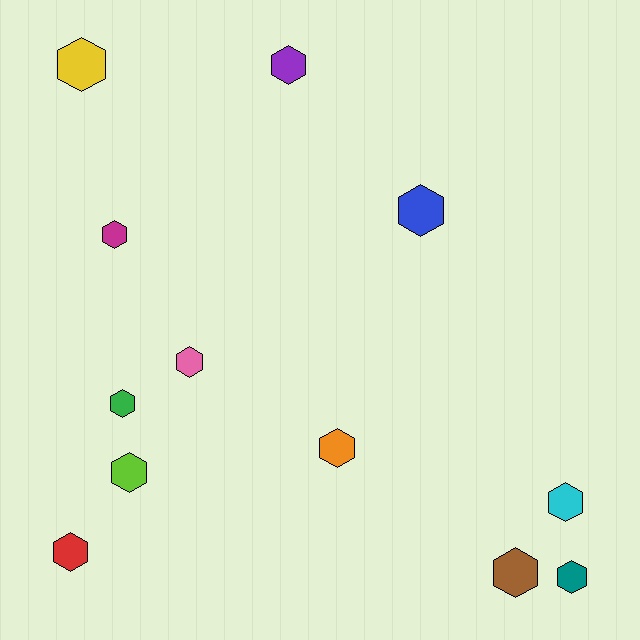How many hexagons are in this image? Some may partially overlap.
There are 12 hexagons.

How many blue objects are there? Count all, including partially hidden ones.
There is 1 blue object.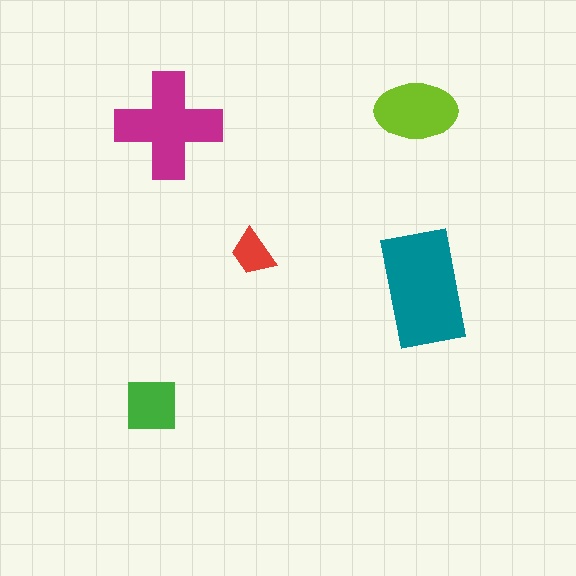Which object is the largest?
The teal rectangle.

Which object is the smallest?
The red trapezoid.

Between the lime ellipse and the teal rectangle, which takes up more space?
The teal rectangle.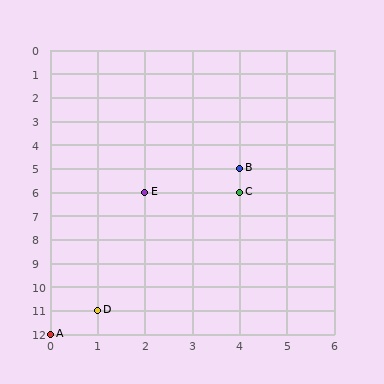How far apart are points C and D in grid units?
Points C and D are 3 columns and 5 rows apart (about 5.8 grid units diagonally).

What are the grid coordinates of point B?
Point B is at grid coordinates (4, 5).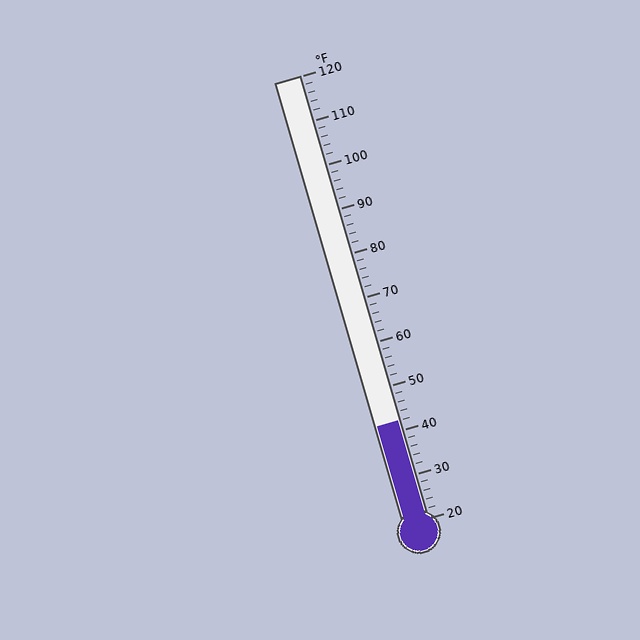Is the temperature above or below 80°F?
The temperature is below 80°F.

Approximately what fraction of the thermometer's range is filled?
The thermometer is filled to approximately 20% of its range.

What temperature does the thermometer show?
The thermometer shows approximately 42°F.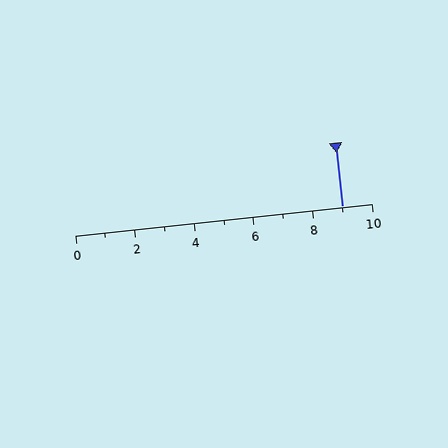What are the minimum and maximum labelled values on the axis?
The axis runs from 0 to 10.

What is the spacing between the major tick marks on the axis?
The major ticks are spaced 2 apart.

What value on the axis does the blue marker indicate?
The marker indicates approximately 9.